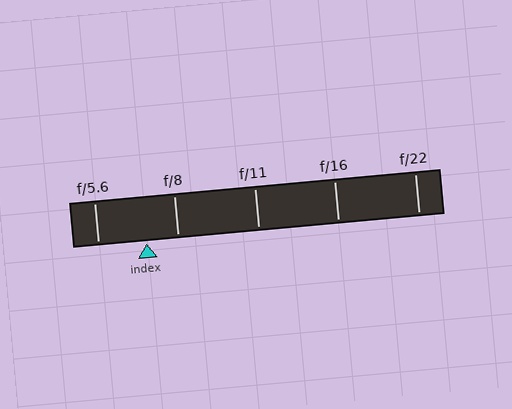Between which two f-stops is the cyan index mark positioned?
The index mark is between f/5.6 and f/8.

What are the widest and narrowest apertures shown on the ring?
The widest aperture shown is f/5.6 and the narrowest is f/22.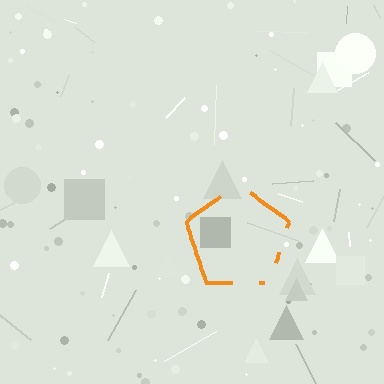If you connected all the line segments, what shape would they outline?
They would outline a pentagon.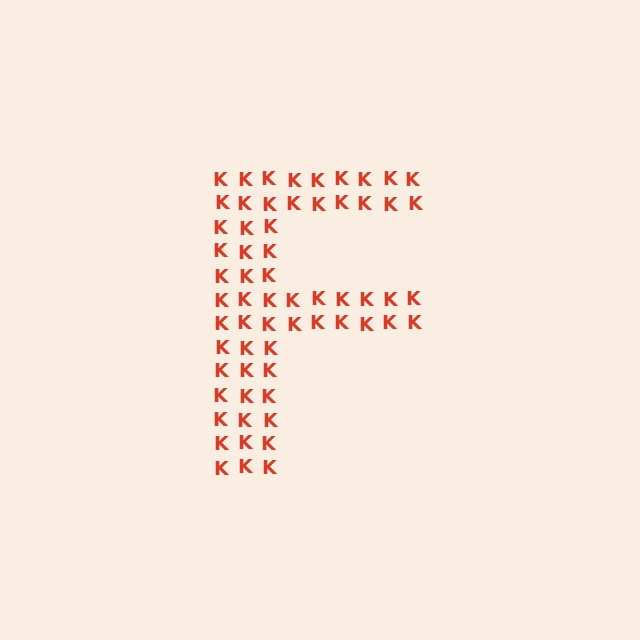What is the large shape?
The large shape is the letter F.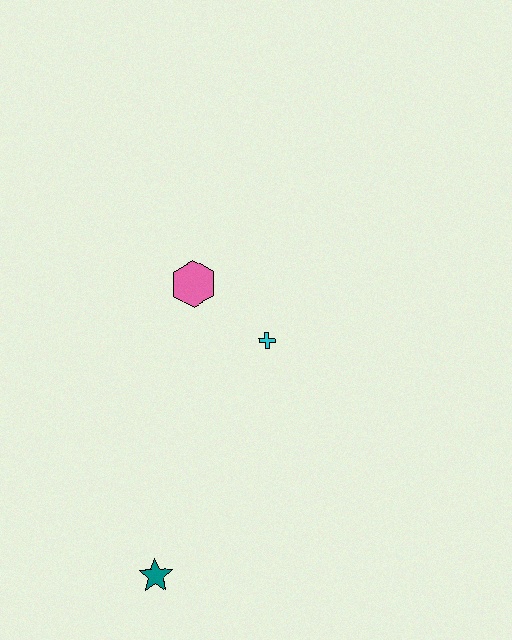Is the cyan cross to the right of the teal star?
Yes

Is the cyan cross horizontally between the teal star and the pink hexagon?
No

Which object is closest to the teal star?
The cyan cross is closest to the teal star.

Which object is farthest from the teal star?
The pink hexagon is farthest from the teal star.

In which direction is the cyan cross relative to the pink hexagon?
The cyan cross is to the right of the pink hexagon.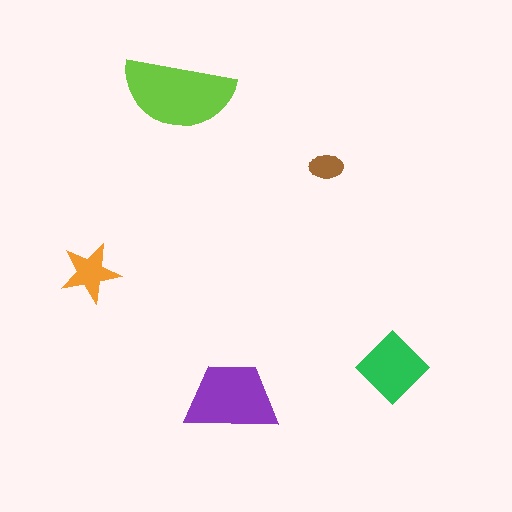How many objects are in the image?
There are 5 objects in the image.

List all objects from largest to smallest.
The lime semicircle, the purple trapezoid, the green diamond, the orange star, the brown ellipse.